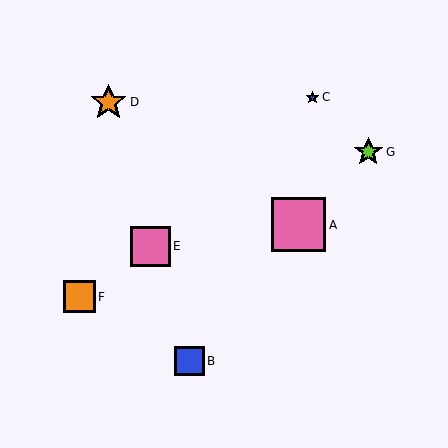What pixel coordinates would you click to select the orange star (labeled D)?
Click at (109, 102) to select the orange star D.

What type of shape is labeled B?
Shape B is a blue square.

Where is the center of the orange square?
The center of the orange square is at (79, 297).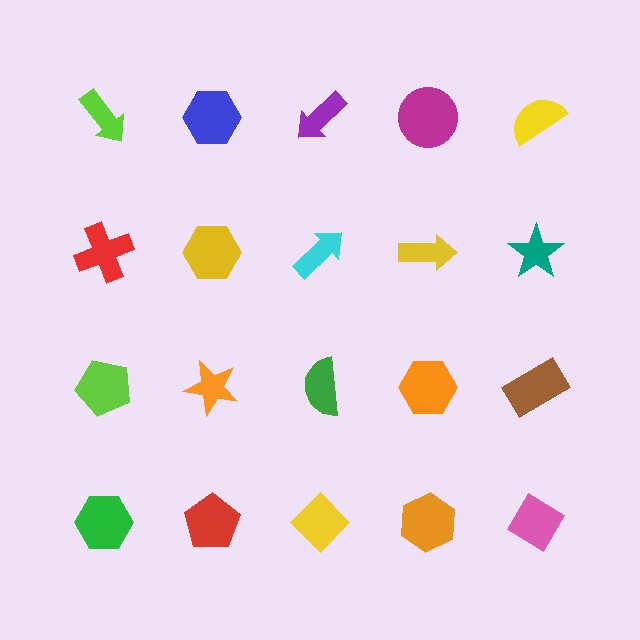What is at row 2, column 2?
A yellow hexagon.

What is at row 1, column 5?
A yellow semicircle.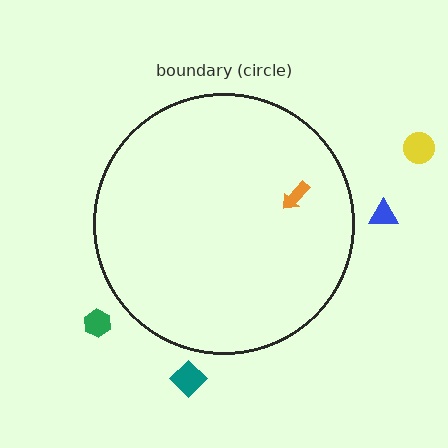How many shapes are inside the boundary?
1 inside, 4 outside.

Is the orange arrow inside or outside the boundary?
Inside.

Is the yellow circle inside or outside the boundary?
Outside.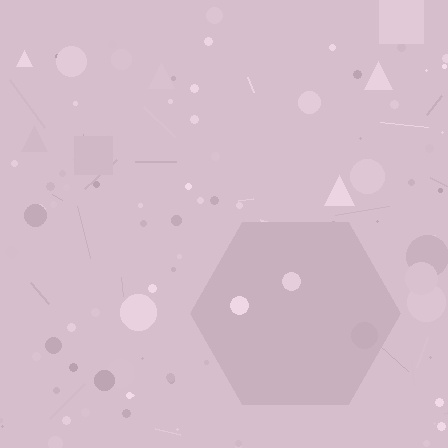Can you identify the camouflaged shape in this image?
The camouflaged shape is a hexagon.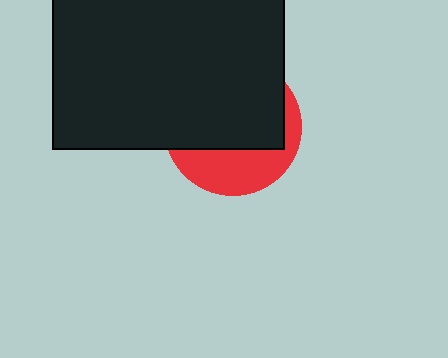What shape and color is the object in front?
The object in front is a black rectangle.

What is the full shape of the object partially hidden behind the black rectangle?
The partially hidden object is a red circle.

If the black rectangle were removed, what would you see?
You would see the complete red circle.